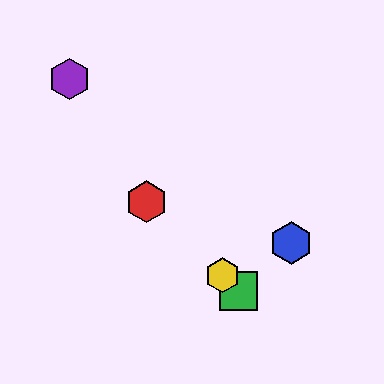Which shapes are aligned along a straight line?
The red hexagon, the green square, the yellow hexagon are aligned along a straight line.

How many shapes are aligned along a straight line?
3 shapes (the red hexagon, the green square, the yellow hexagon) are aligned along a straight line.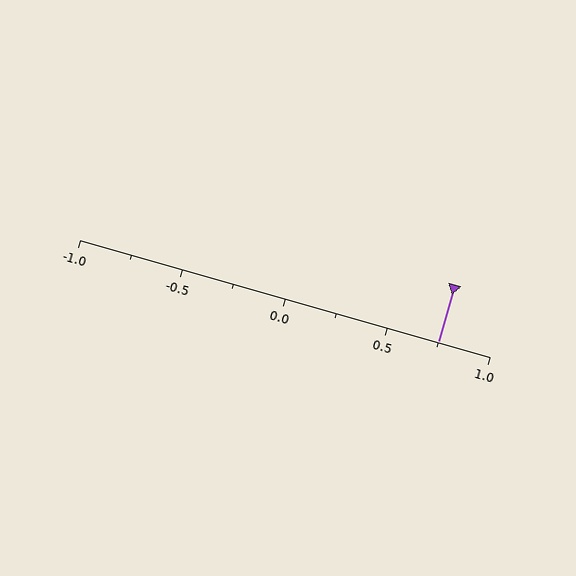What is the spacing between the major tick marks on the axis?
The major ticks are spaced 0.5 apart.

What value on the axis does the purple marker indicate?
The marker indicates approximately 0.75.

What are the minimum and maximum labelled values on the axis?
The axis runs from -1.0 to 1.0.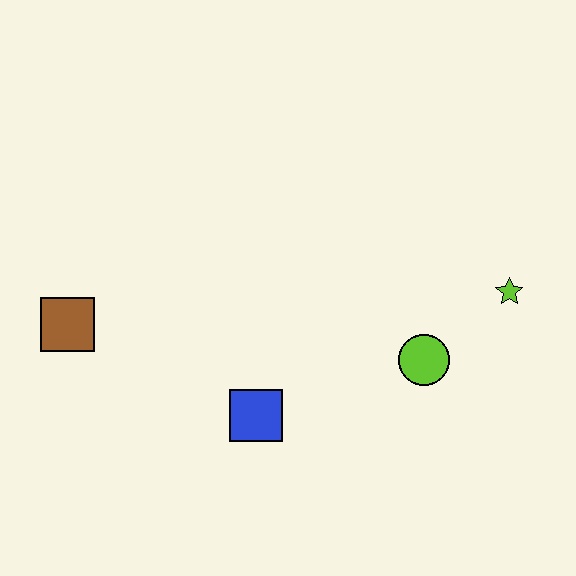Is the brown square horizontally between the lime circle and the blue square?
No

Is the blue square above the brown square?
No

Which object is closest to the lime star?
The lime circle is closest to the lime star.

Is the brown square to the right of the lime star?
No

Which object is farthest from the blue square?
The lime star is farthest from the blue square.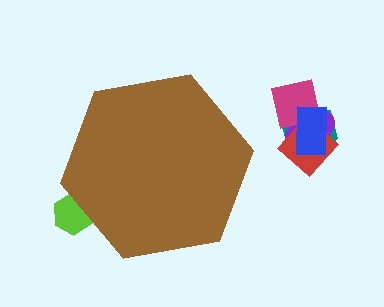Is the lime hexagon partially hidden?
Yes, the lime hexagon is partially hidden behind the brown hexagon.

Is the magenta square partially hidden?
No, the magenta square is fully visible.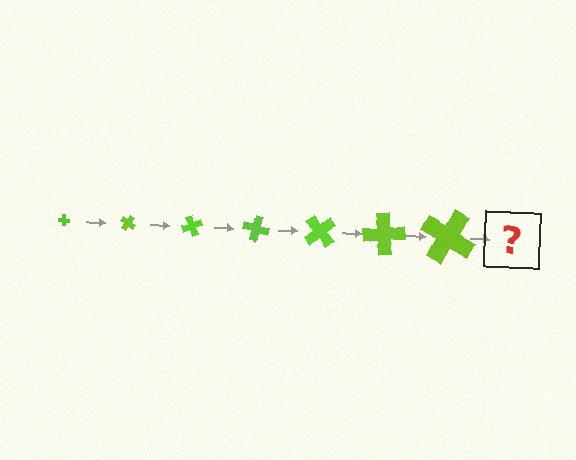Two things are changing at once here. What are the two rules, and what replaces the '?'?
The two rules are that the cross grows larger each step and it rotates 35 degrees each step. The '?' should be a cross, larger than the previous one and rotated 245 degrees from the start.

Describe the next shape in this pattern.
It should be a cross, larger than the previous one and rotated 245 degrees from the start.